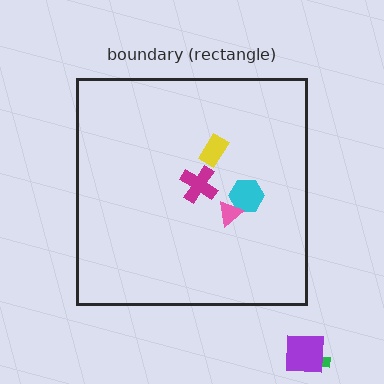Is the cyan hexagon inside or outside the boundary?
Inside.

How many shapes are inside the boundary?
4 inside, 2 outside.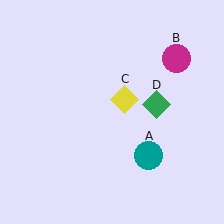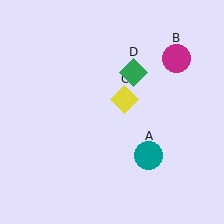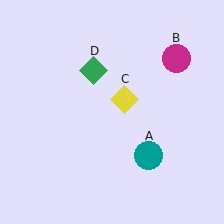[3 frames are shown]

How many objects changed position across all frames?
1 object changed position: green diamond (object D).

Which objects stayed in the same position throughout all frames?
Teal circle (object A) and magenta circle (object B) and yellow diamond (object C) remained stationary.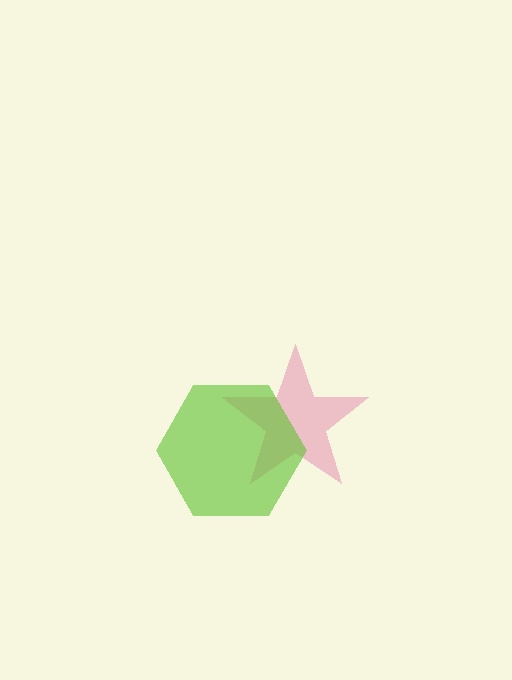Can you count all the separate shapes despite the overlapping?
Yes, there are 2 separate shapes.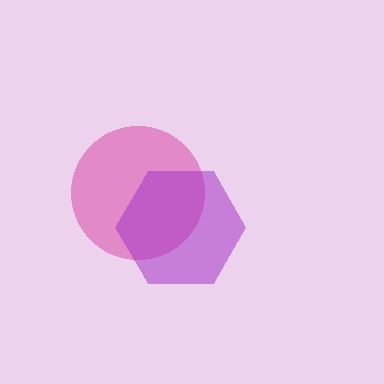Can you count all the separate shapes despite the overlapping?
Yes, there are 2 separate shapes.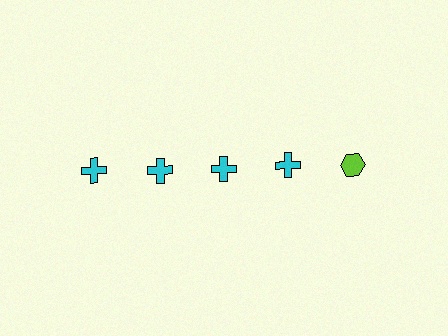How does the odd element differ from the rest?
It differs in both color (lime instead of cyan) and shape (hexagon instead of cross).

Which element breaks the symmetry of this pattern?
The lime hexagon in the top row, rightmost column breaks the symmetry. All other shapes are cyan crosses.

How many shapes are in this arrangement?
There are 5 shapes arranged in a grid pattern.